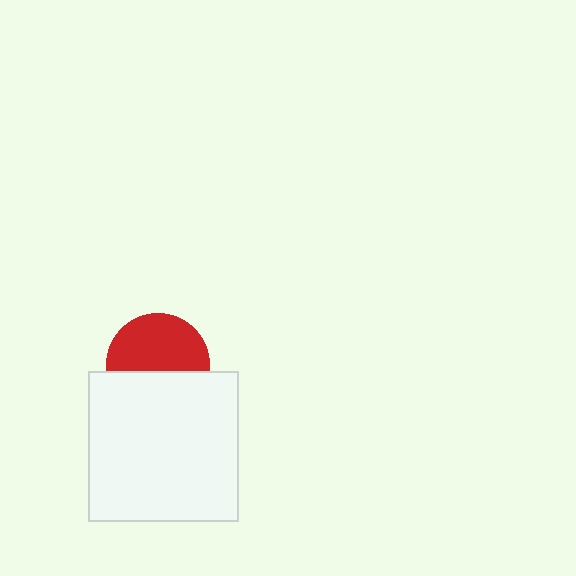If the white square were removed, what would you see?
You would see the complete red circle.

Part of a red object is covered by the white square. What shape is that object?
It is a circle.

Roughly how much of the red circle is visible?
About half of it is visible (roughly 58%).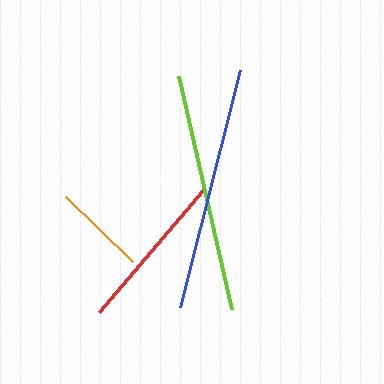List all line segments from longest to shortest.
From longest to shortest: blue, lime, red, orange.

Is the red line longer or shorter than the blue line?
The blue line is longer than the red line.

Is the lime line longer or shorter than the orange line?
The lime line is longer than the orange line.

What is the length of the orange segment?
The orange segment is approximately 94 pixels long.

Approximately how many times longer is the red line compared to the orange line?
The red line is approximately 1.7 times the length of the orange line.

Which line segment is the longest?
The blue line is the longest at approximately 244 pixels.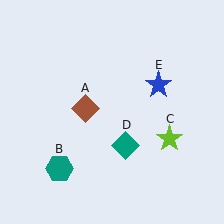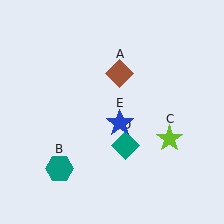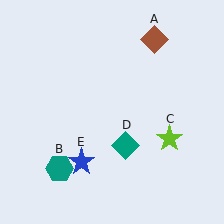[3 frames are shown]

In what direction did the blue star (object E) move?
The blue star (object E) moved down and to the left.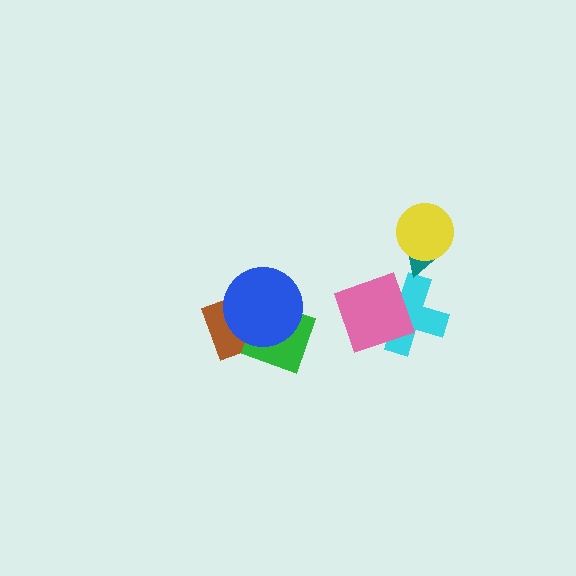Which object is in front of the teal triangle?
The yellow circle is in front of the teal triangle.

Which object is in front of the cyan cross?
The pink square is in front of the cyan cross.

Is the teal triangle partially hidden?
Yes, it is partially covered by another shape.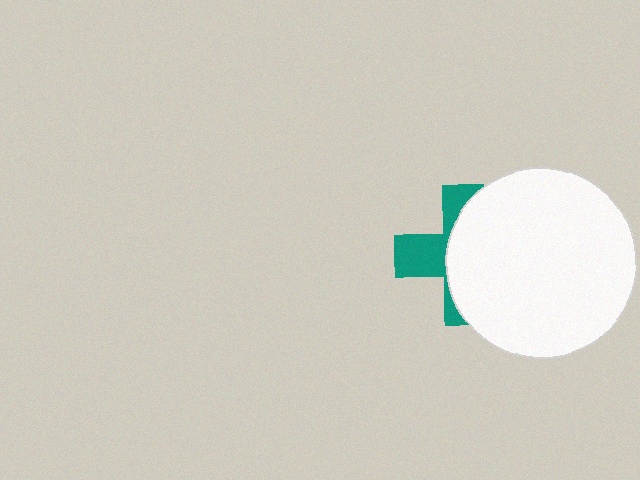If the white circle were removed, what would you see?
You would see the complete teal cross.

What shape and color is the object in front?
The object in front is a white circle.